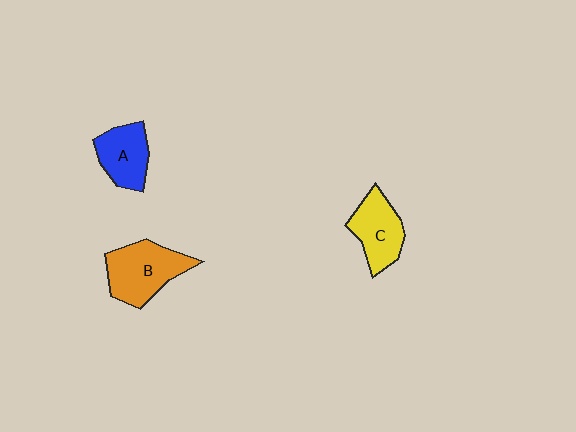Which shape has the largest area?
Shape B (orange).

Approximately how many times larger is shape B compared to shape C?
Approximately 1.2 times.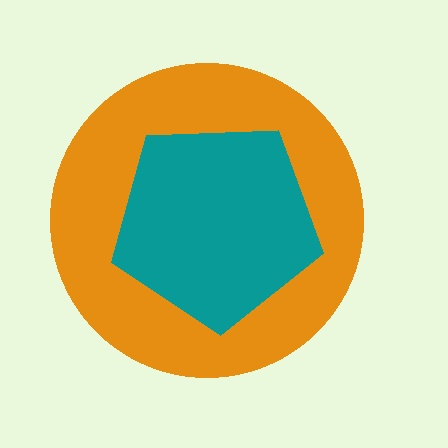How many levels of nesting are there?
2.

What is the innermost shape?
The teal pentagon.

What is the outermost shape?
The orange circle.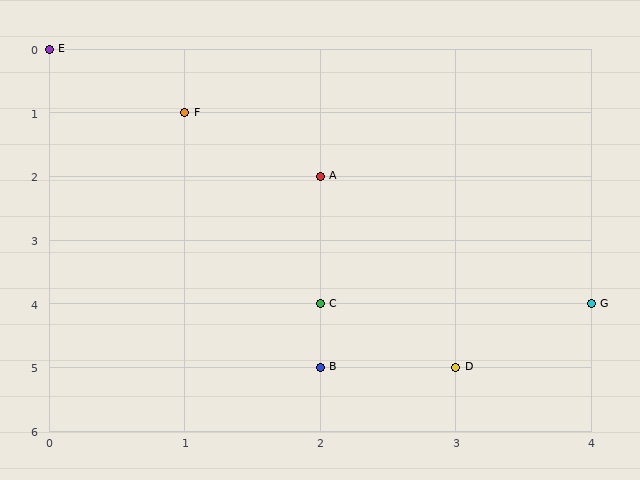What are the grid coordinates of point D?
Point D is at grid coordinates (3, 5).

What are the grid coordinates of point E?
Point E is at grid coordinates (0, 0).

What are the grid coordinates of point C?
Point C is at grid coordinates (2, 4).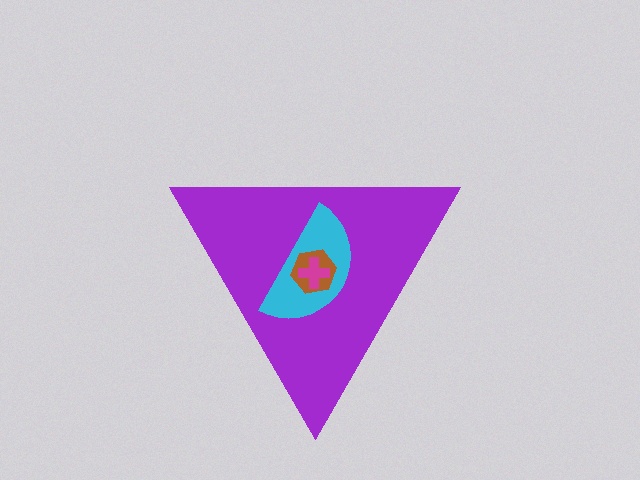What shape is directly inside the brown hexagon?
The magenta cross.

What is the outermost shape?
The purple triangle.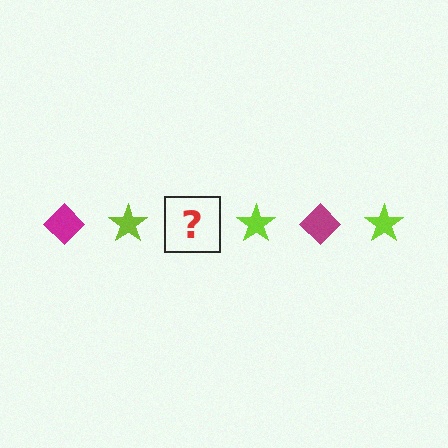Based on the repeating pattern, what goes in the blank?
The blank should be a magenta diamond.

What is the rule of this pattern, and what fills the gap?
The rule is that the pattern alternates between magenta diamond and lime star. The gap should be filled with a magenta diamond.